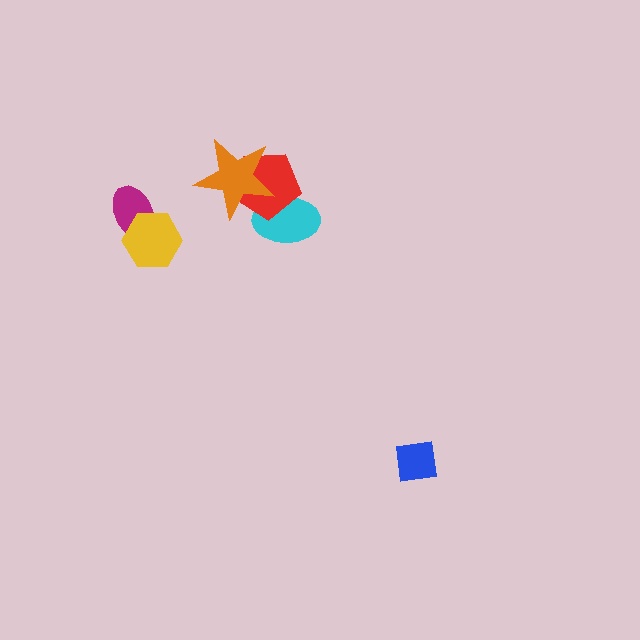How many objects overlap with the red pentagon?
2 objects overlap with the red pentagon.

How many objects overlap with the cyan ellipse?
2 objects overlap with the cyan ellipse.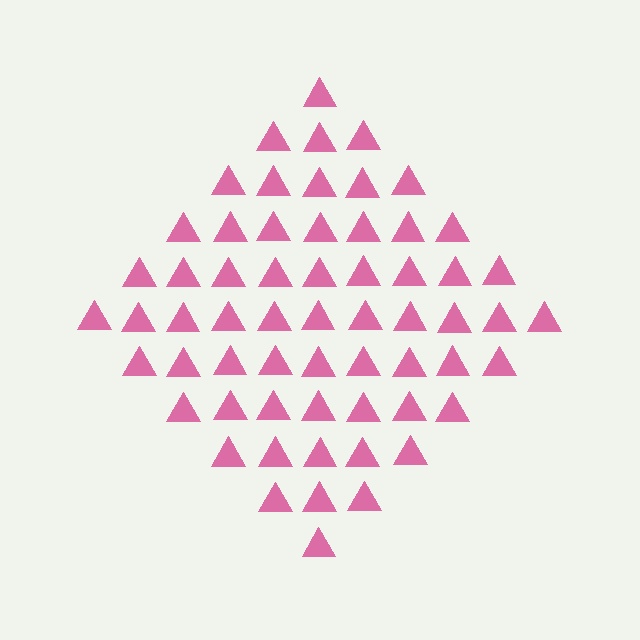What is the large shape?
The large shape is a diamond.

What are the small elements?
The small elements are triangles.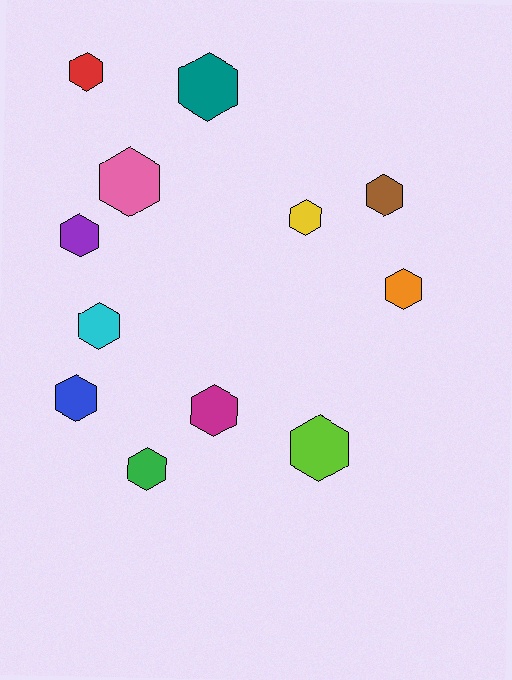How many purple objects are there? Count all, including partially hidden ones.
There is 1 purple object.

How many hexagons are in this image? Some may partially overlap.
There are 12 hexagons.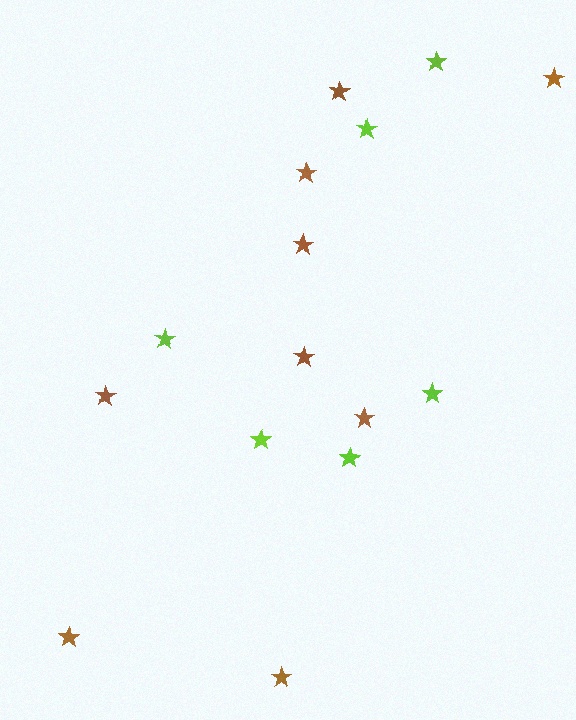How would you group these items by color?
There are 2 groups: one group of brown stars (9) and one group of lime stars (6).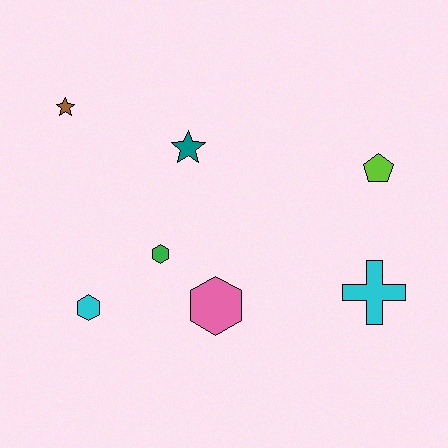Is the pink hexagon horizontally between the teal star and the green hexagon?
No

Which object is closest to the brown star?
The teal star is closest to the brown star.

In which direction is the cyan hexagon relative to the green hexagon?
The cyan hexagon is to the left of the green hexagon.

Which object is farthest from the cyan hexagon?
The lime pentagon is farthest from the cyan hexagon.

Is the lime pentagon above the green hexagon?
Yes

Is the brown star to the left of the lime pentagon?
Yes